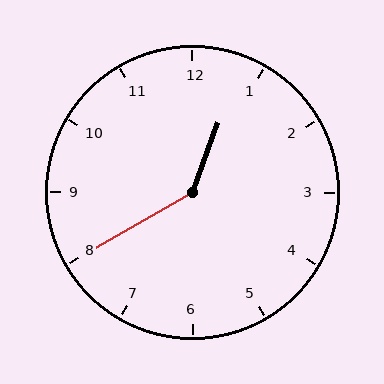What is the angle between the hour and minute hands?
Approximately 140 degrees.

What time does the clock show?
12:40.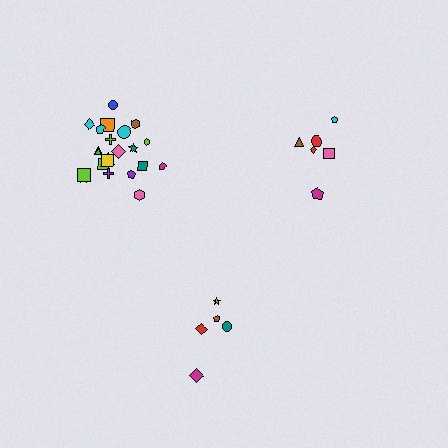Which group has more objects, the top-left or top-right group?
The top-left group.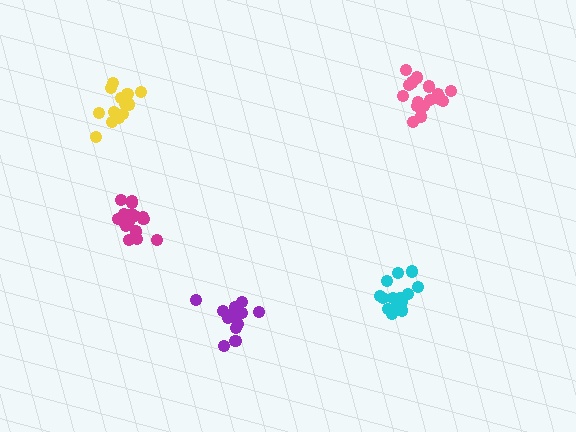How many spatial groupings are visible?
There are 5 spatial groupings.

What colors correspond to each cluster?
The clusters are colored: purple, cyan, yellow, pink, magenta.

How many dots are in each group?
Group 1: 14 dots, Group 2: 16 dots, Group 3: 13 dots, Group 4: 17 dots, Group 5: 17 dots (77 total).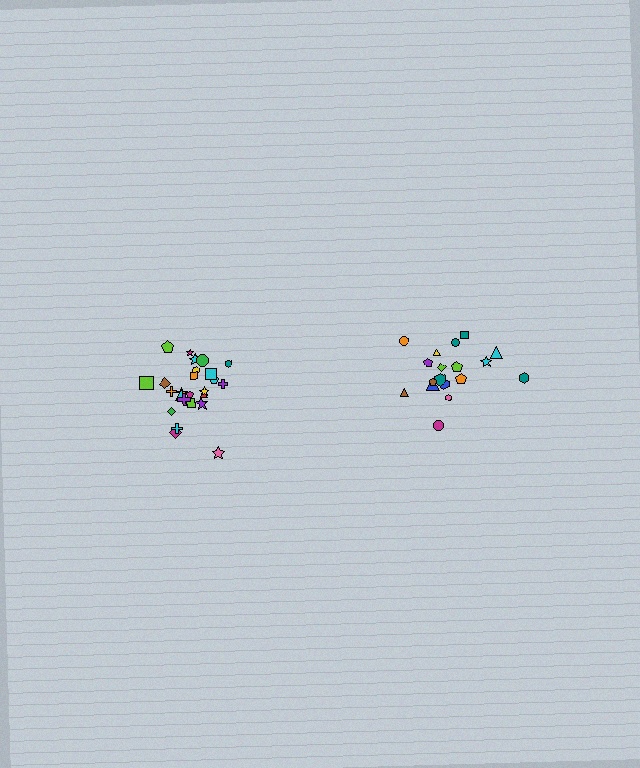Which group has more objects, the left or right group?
The left group.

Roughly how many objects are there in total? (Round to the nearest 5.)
Roughly 45 objects in total.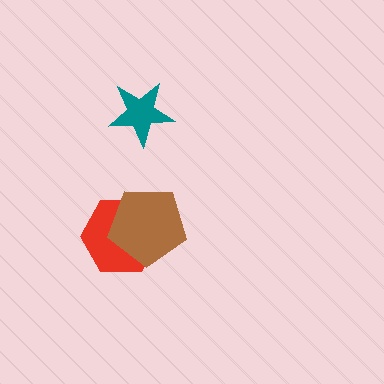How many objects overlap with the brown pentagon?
1 object overlaps with the brown pentagon.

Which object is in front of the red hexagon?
The brown pentagon is in front of the red hexagon.